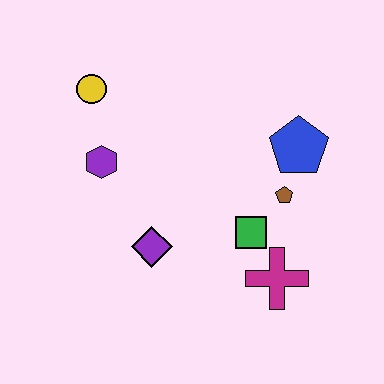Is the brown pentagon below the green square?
No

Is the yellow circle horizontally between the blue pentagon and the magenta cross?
No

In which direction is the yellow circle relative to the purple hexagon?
The yellow circle is above the purple hexagon.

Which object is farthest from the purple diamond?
The blue pentagon is farthest from the purple diamond.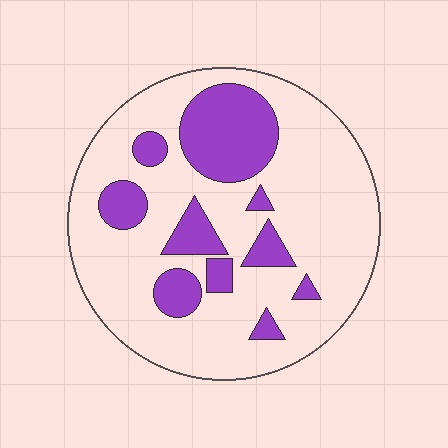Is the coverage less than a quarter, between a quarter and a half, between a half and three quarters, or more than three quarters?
Less than a quarter.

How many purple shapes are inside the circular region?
10.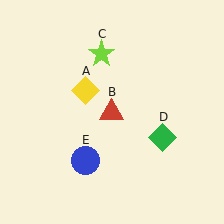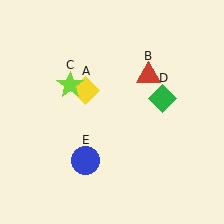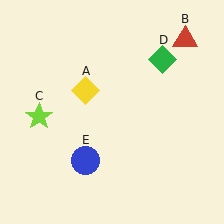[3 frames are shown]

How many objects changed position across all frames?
3 objects changed position: red triangle (object B), lime star (object C), green diamond (object D).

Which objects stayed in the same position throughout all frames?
Yellow diamond (object A) and blue circle (object E) remained stationary.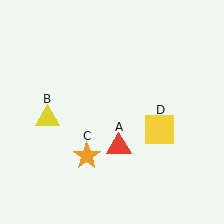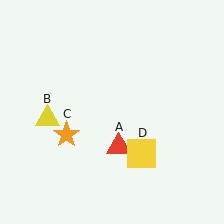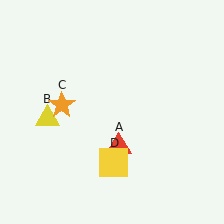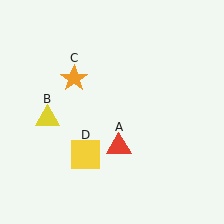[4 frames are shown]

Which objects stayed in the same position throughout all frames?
Red triangle (object A) and yellow triangle (object B) remained stationary.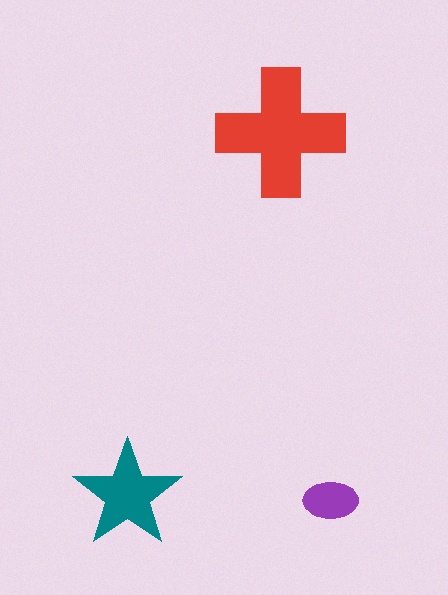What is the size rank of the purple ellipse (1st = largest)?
3rd.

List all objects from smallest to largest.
The purple ellipse, the teal star, the red cross.